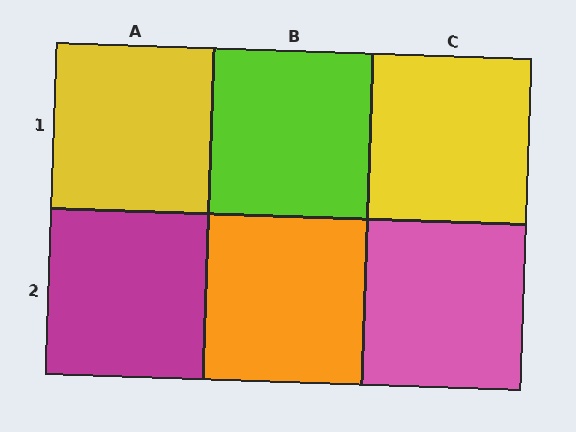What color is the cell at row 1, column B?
Lime.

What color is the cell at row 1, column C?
Yellow.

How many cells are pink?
1 cell is pink.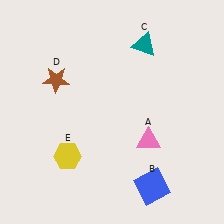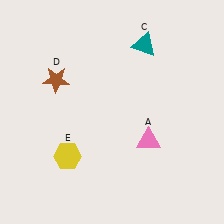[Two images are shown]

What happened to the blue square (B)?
The blue square (B) was removed in Image 2. It was in the bottom-right area of Image 1.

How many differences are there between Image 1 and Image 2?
There is 1 difference between the two images.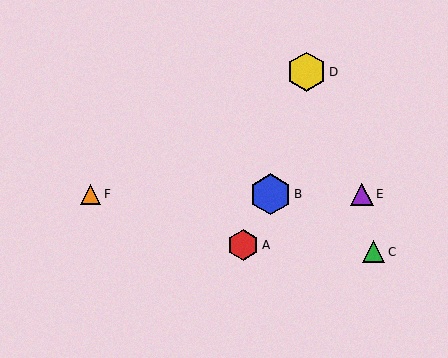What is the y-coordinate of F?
Object F is at y≈194.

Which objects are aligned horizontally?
Objects B, E, F are aligned horizontally.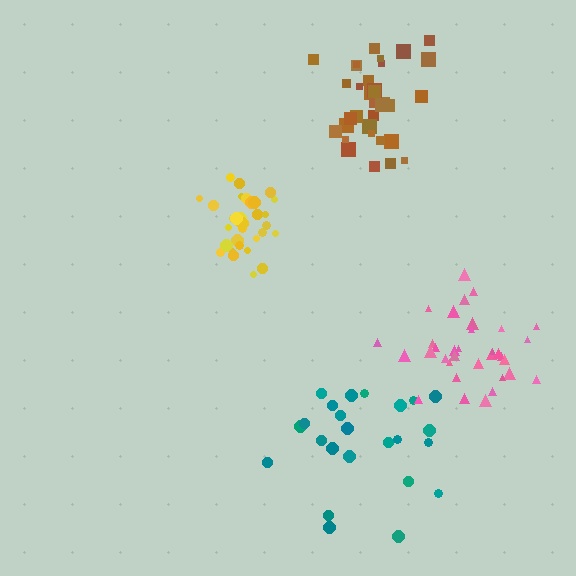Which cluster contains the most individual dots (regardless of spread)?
Brown (35).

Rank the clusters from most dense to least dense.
yellow, brown, pink, teal.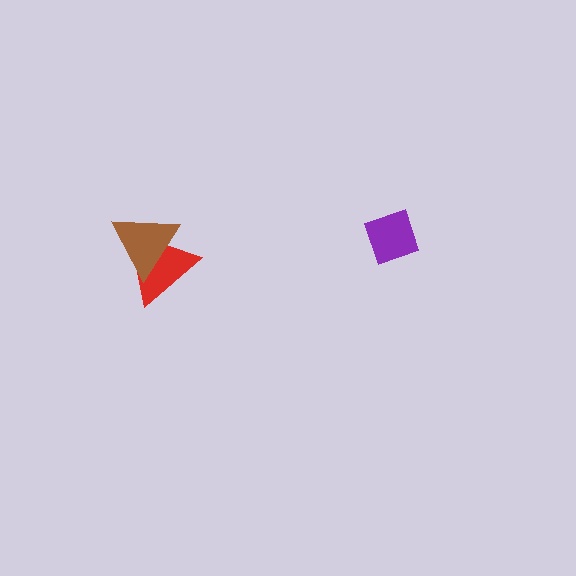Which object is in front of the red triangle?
The brown triangle is in front of the red triangle.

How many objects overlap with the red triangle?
1 object overlaps with the red triangle.